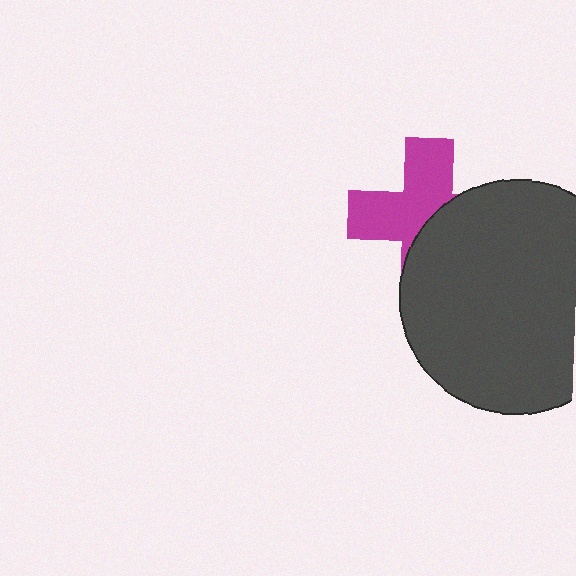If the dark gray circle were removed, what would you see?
You would see the complete magenta cross.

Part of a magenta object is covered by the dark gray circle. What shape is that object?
It is a cross.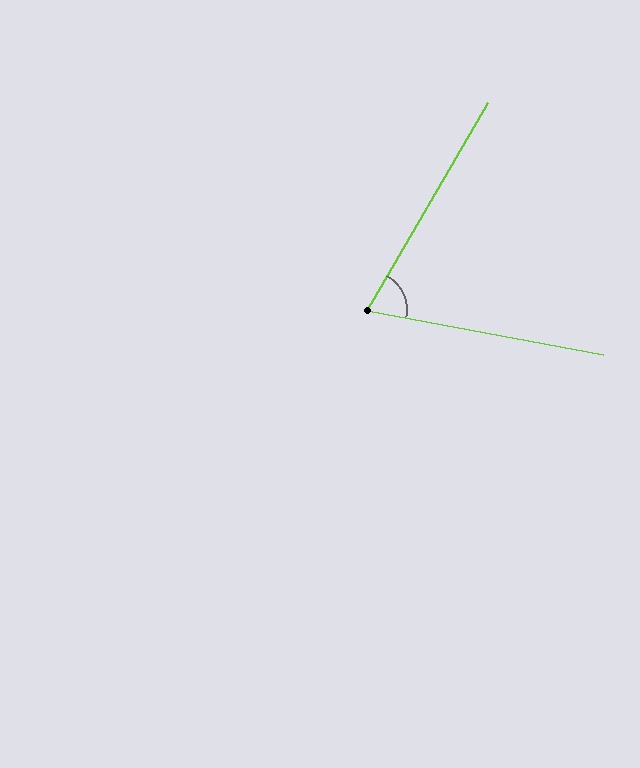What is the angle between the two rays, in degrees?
Approximately 71 degrees.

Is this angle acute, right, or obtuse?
It is acute.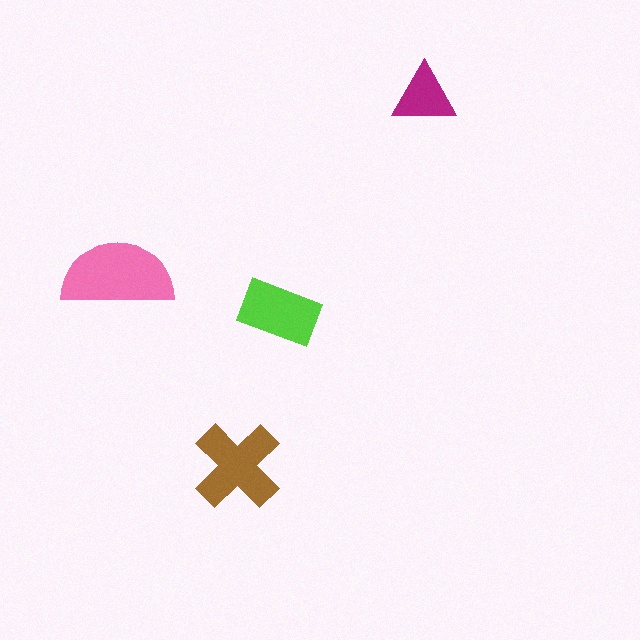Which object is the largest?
The pink semicircle.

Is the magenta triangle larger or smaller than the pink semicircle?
Smaller.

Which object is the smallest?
The magenta triangle.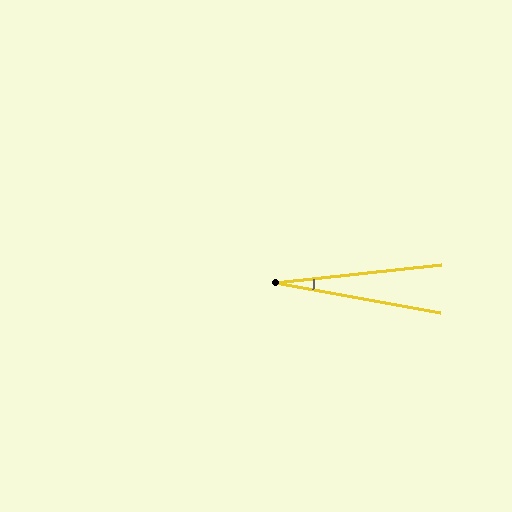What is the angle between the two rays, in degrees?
Approximately 16 degrees.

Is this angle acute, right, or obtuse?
It is acute.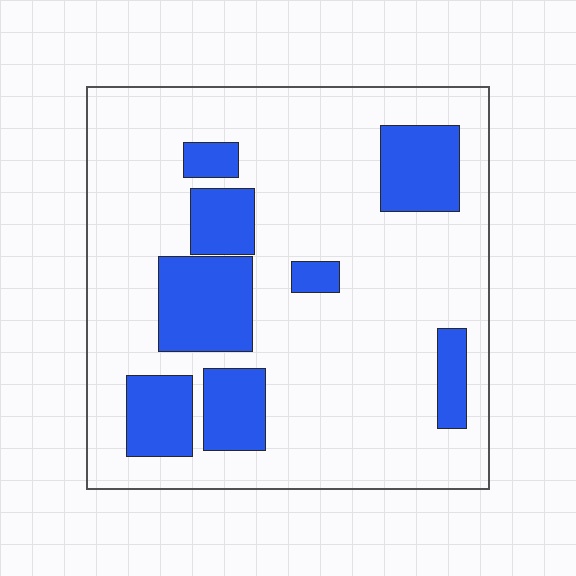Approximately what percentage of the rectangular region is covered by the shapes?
Approximately 25%.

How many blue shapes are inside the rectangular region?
8.